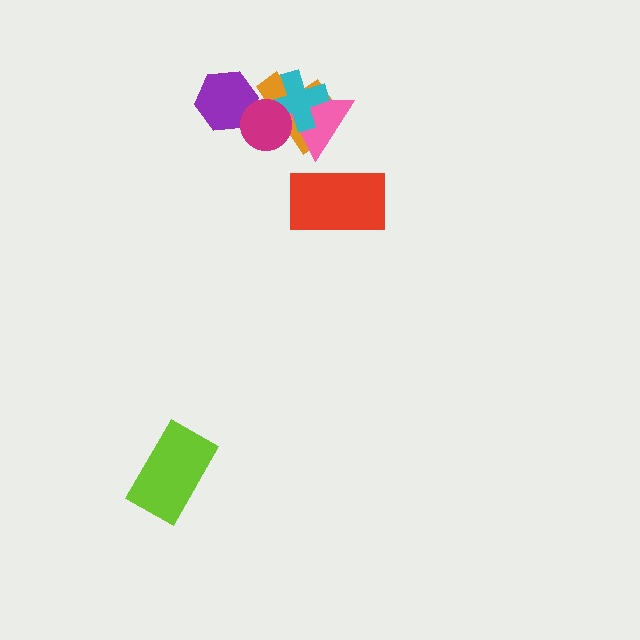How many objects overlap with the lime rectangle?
0 objects overlap with the lime rectangle.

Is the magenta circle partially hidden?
No, no other shape covers it.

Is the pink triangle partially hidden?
Yes, it is partially covered by another shape.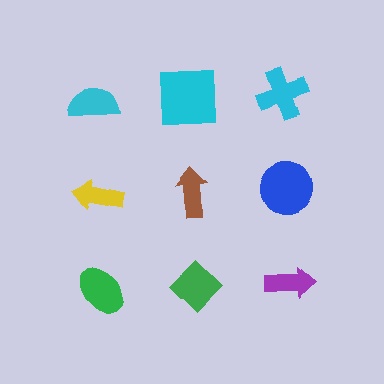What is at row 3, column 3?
A purple arrow.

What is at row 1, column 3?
A cyan cross.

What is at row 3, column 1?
A green ellipse.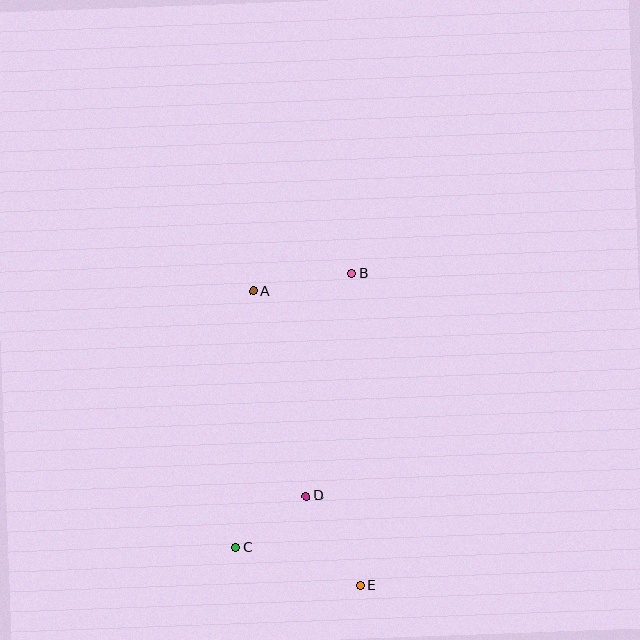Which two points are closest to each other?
Points C and D are closest to each other.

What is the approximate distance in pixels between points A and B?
The distance between A and B is approximately 101 pixels.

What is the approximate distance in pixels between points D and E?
The distance between D and E is approximately 105 pixels.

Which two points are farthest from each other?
Points A and E are farthest from each other.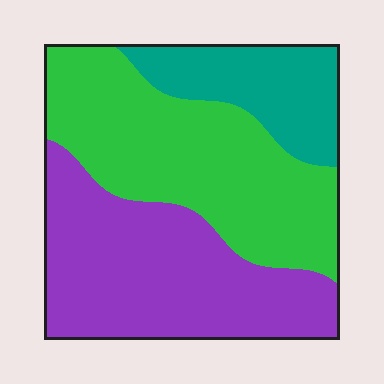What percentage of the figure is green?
Green takes up about two fifths (2/5) of the figure.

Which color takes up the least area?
Teal, at roughly 20%.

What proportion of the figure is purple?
Purple takes up about two fifths (2/5) of the figure.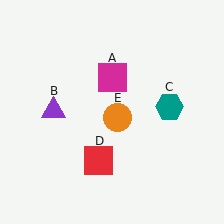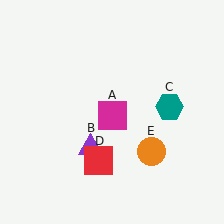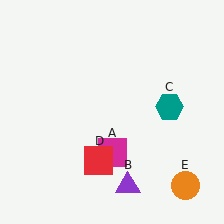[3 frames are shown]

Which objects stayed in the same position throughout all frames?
Teal hexagon (object C) and red square (object D) remained stationary.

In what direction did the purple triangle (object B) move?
The purple triangle (object B) moved down and to the right.